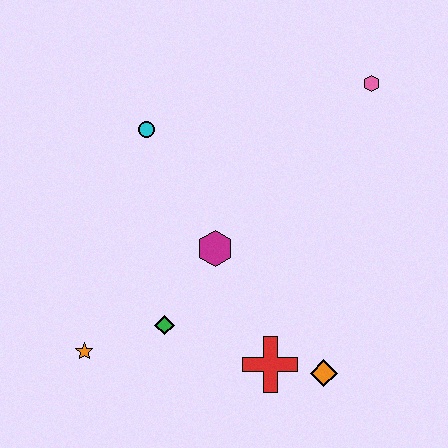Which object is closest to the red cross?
The orange diamond is closest to the red cross.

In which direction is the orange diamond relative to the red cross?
The orange diamond is to the right of the red cross.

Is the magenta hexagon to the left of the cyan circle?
No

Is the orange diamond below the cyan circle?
Yes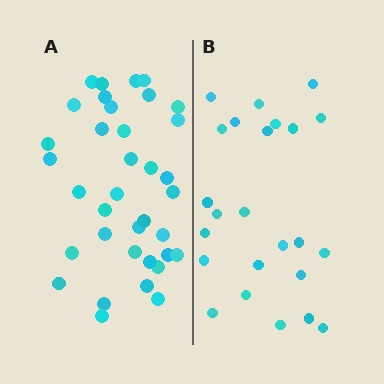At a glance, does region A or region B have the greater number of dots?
Region A (the left region) has more dots.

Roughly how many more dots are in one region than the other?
Region A has roughly 12 or so more dots than region B.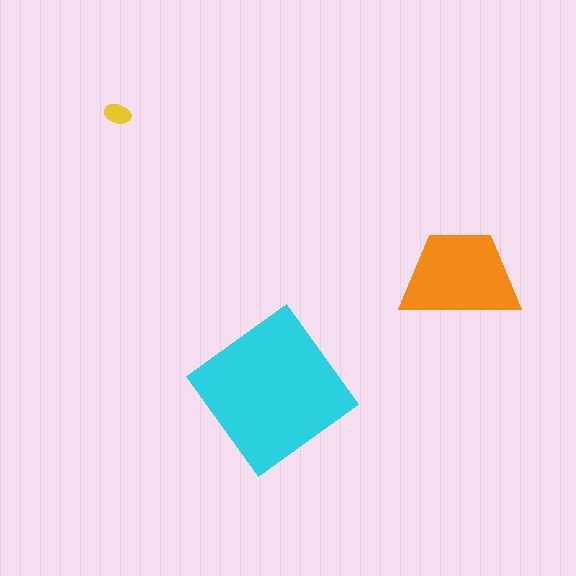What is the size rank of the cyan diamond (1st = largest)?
1st.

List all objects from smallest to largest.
The yellow ellipse, the orange trapezoid, the cyan diamond.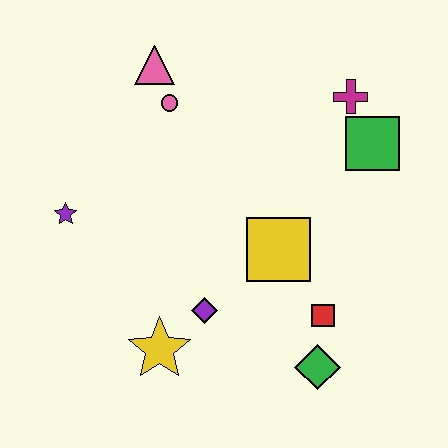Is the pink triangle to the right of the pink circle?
No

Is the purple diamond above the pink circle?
No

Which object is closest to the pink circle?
The pink triangle is closest to the pink circle.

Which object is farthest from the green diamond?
The pink triangle is farthest from the green diamond.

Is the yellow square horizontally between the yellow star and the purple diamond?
No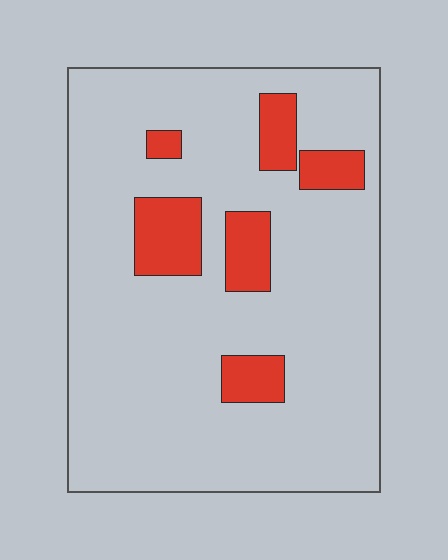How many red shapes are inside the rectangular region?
6.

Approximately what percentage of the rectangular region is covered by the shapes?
Approximately 15%.